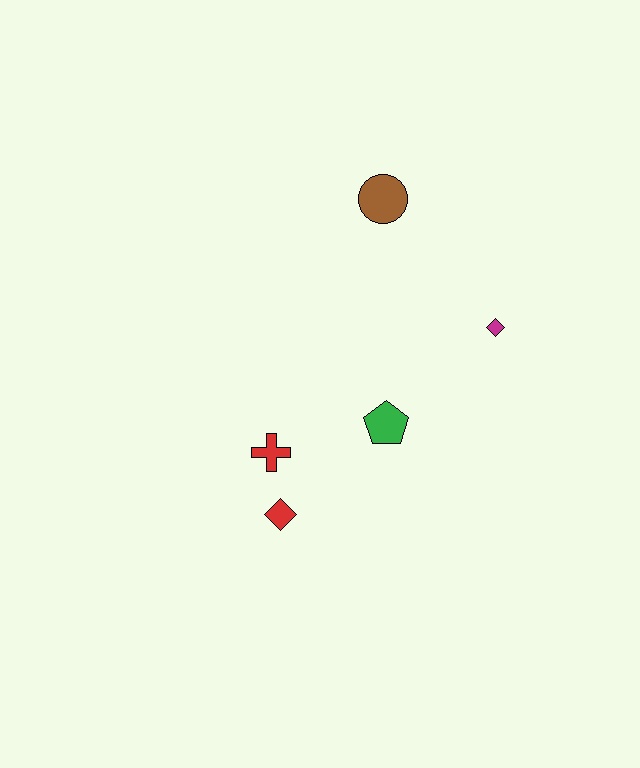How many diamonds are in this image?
There are 2 diamonds.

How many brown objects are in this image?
There is 1 brown object.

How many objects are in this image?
There are 5 objects.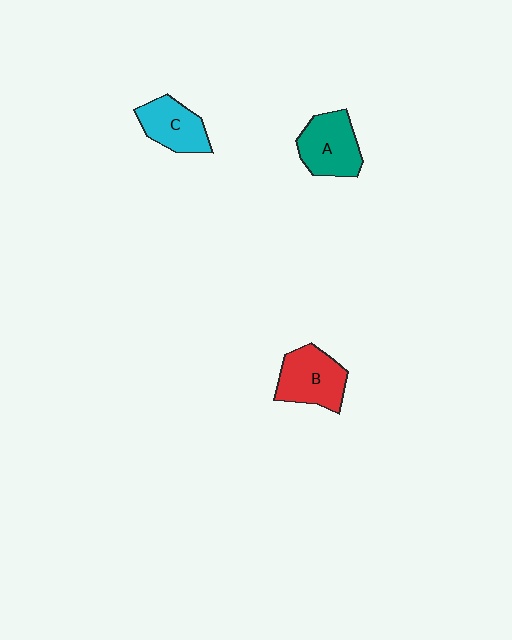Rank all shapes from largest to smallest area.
From largest to smallest: B (red), A (teal), C (cyan).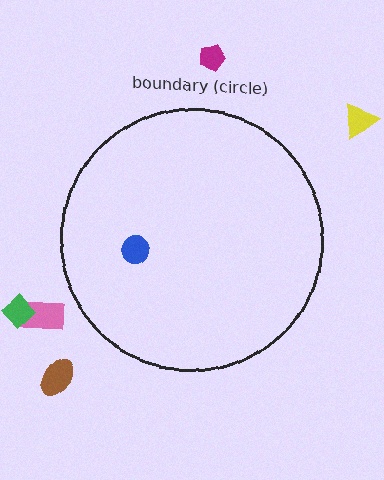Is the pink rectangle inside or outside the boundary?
Outside.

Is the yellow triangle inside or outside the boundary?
Outside.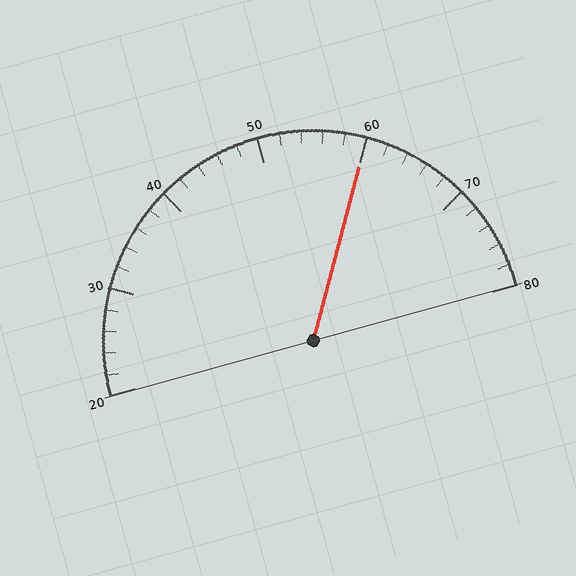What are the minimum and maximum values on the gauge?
The gauge ranges from 20 to 80.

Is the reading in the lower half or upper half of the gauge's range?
The reading is in the upper half of the range (20 to 80).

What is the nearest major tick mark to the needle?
The nearest major tick mark is 60.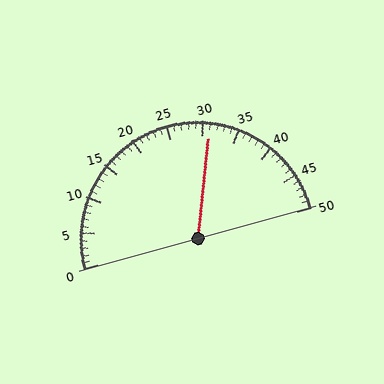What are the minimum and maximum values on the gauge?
The gauge ranges from 0 to 50.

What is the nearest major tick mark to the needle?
The nearest major tick mark is 30.